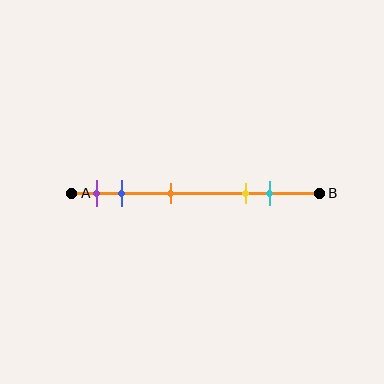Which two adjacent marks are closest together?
The purple and blue marks are the closest adjacent pair.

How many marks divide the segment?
There are 5 marks dividing the segment.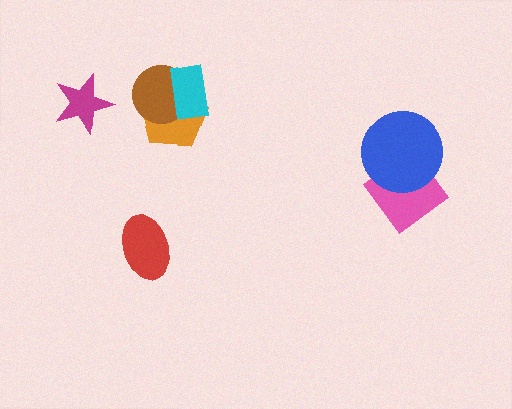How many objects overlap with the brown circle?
2 objects overlap with the brown circle.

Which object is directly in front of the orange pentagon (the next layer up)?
The brown circle is directly in front of the orange pentagon.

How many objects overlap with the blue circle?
1 object overlaps with the blue circle.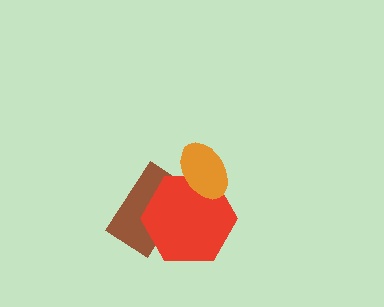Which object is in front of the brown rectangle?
The red hexagon is in front of the brown rectangle.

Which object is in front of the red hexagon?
The orange ellipse is in front of the red hexagon.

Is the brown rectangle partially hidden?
Yes, it is partially covered by another shape.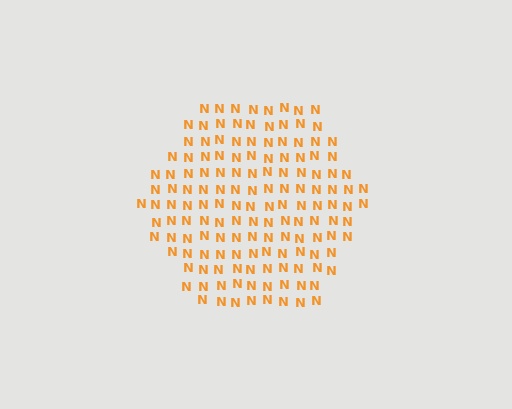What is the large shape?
The large shape is a hexagon.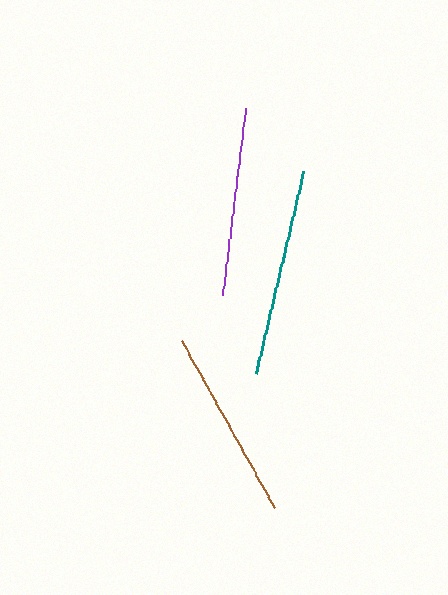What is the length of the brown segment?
The brown segment is approximately 191 pixels long.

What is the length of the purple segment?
The purple segment is approximately 189 pixels long.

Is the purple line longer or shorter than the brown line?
The brown line is longer than the purple line.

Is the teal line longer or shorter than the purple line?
The teal line is longer than the purple line.